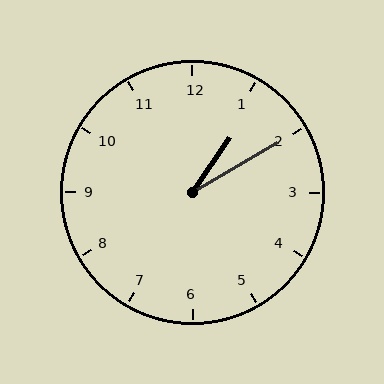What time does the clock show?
1:10.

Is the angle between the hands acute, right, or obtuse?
It is acute.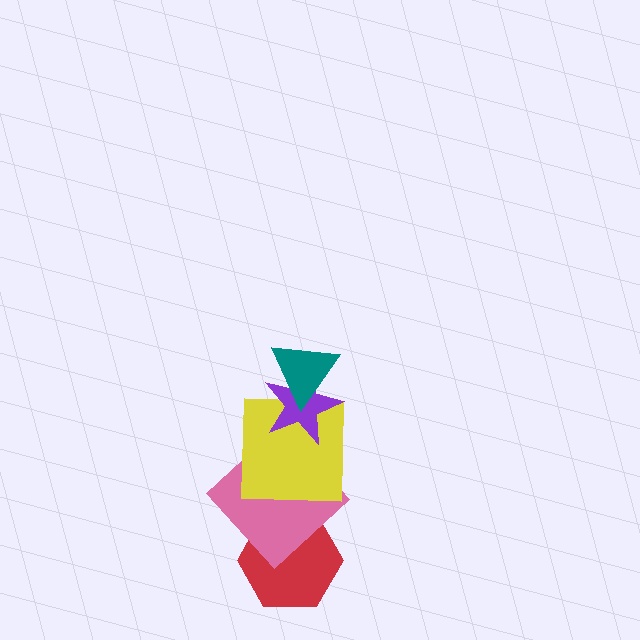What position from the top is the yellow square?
The yellow square is 3rd from the top.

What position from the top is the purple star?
The purple star is 2nd from the top.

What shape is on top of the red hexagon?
The pink diamond is on top of the red hexagon.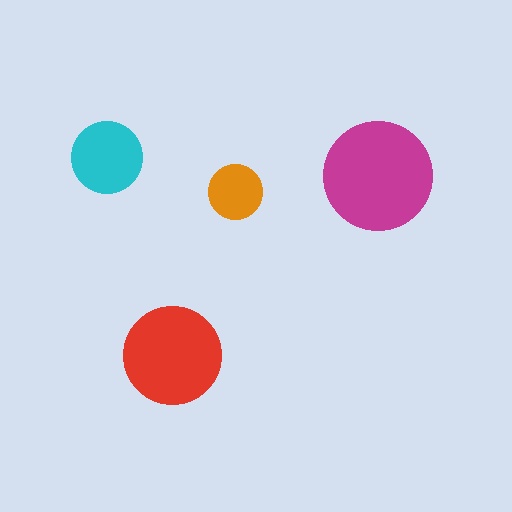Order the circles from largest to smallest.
the magenta one, the red one, the cyan one, the orange one.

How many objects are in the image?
There are 4 objects in the image.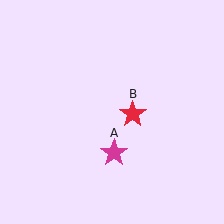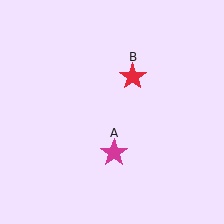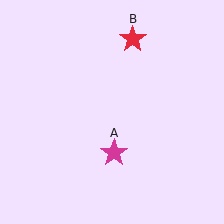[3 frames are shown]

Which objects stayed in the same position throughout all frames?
Magenta star (object A) remained stationary.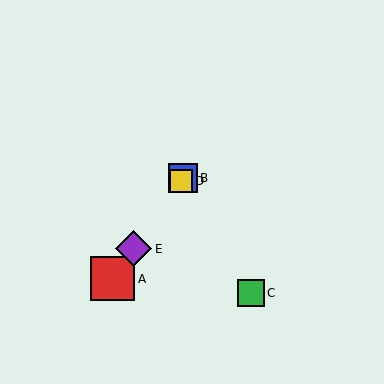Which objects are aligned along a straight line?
Objects A, B, D, E are aligned along a straight line.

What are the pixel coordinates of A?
Object A is at (113, 279).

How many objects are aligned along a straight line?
4 objects (A, B, D, E) are aligned along a straight line.